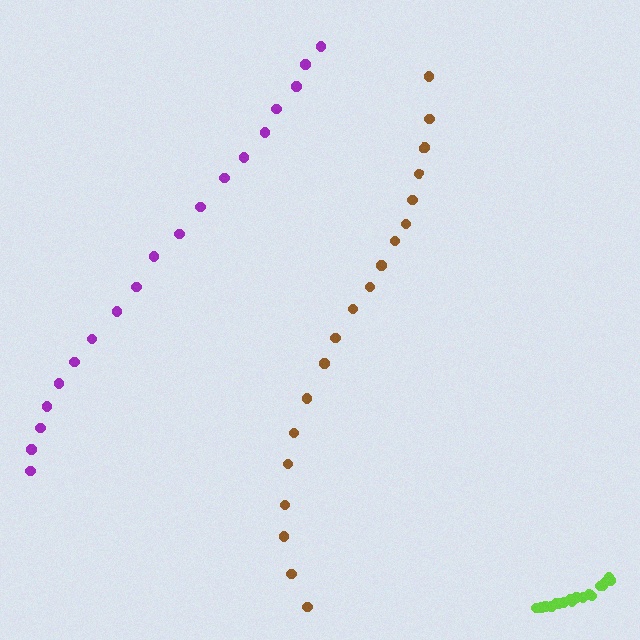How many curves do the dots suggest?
There are 3 distinct paths.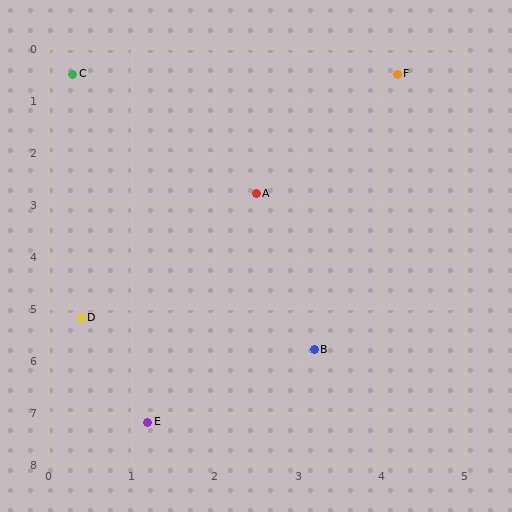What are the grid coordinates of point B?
Point B is at approximately (3.2, 5.8).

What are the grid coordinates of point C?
Point C is at approximately (0.3, 0.5).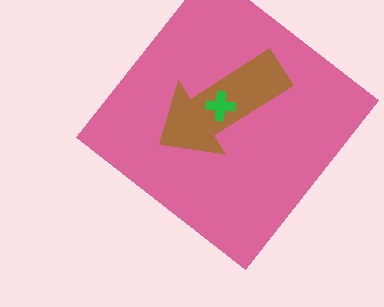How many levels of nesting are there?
3.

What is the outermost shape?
The pink diamond.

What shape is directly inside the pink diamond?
The brown arrow.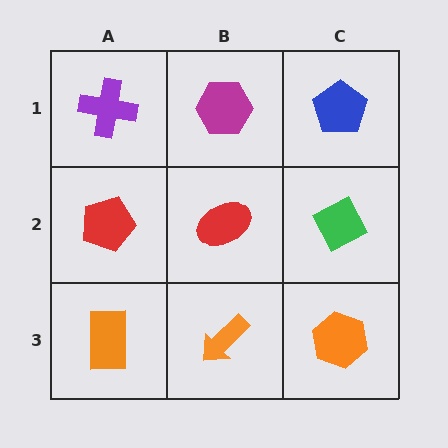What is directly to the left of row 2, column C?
A red ellipse.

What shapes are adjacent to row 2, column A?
A purple cross (row 1, column A), an orange rectangle (row 3, column A), a red ellipse (row 2, column B).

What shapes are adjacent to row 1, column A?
A red pentagon (row 2, column A), a magenta hexagon (row 1, column B).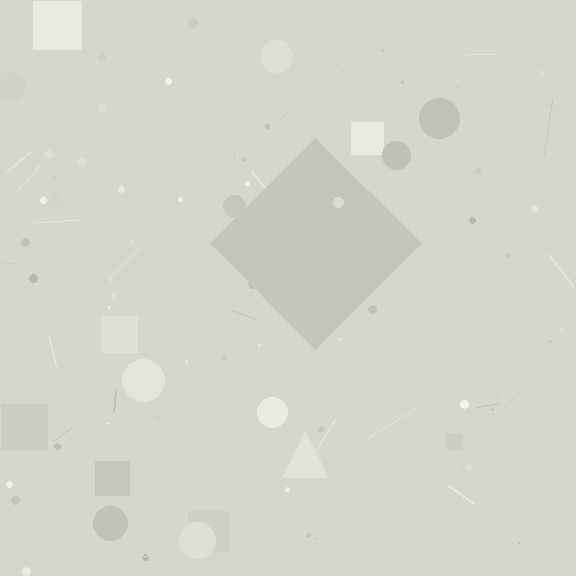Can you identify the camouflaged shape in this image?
The camouflaged shape is a diamond.